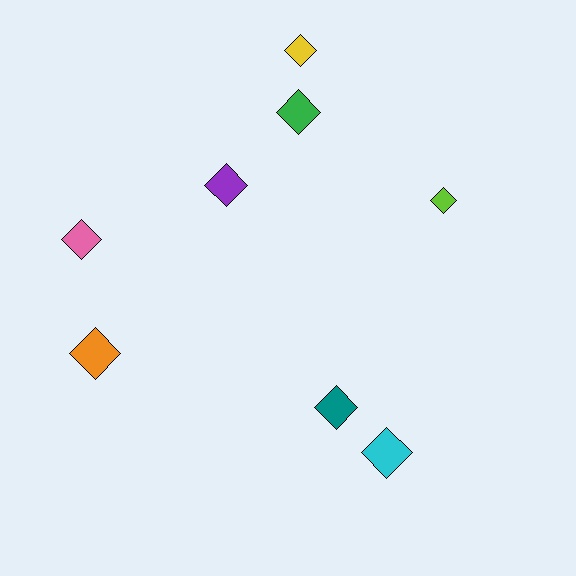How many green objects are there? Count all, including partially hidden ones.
There is 1 green object.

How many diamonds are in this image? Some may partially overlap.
There are 8 diamonds.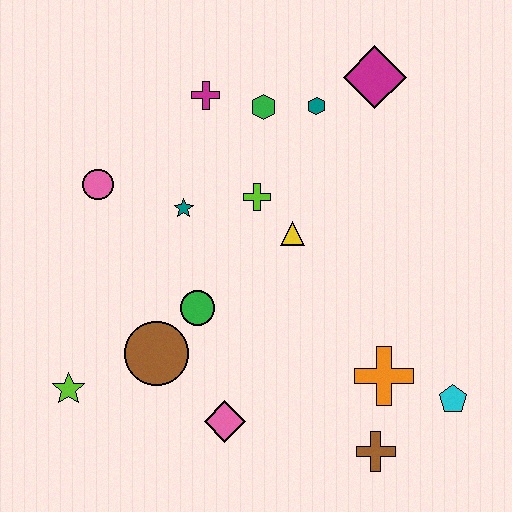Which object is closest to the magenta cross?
The green hexagon is closest to the magenta cross.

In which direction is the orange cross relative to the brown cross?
The orange cross is above the brown cross.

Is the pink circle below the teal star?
No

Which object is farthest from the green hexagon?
The brown cross is farthest from the green hexagon.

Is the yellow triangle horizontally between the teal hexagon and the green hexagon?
Yes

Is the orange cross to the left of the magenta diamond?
No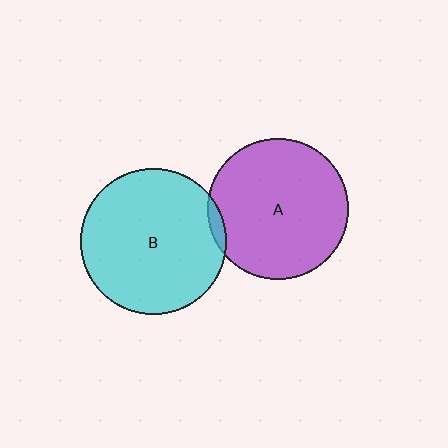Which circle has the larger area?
Circle B (cyan).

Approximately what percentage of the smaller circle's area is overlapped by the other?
Approximately 5%.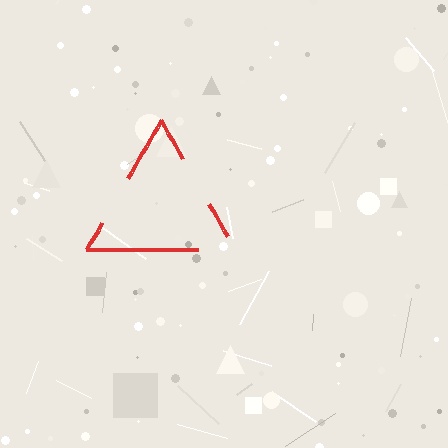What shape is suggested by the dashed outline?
The dashed outline suggests a triangle.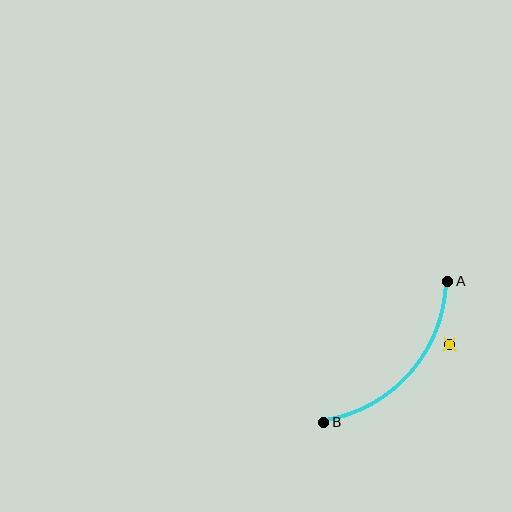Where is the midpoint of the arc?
The arc midpoint is the point on the curve farthest from the straight line joining A and B. It sits below and to the right of that line.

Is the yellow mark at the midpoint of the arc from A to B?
No — the yellow mark does not lie on the arc at all. It sits slightly outside the curve.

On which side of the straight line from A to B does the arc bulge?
The arc bulges below and to the right of the straight line connecting A and B.